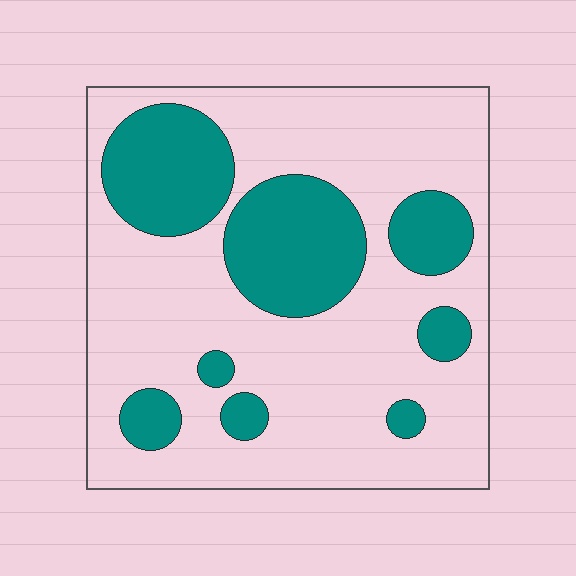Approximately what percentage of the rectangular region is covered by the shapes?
Approximately 30%.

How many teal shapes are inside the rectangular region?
8.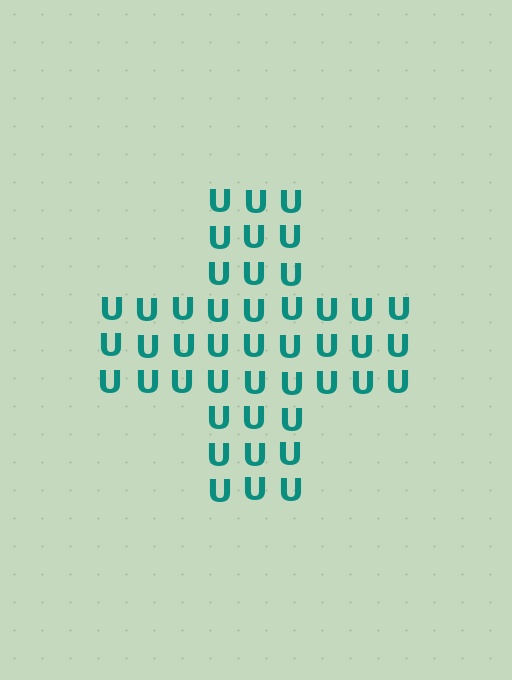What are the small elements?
The small elements are letter U's.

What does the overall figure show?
The overall figure shows a cross.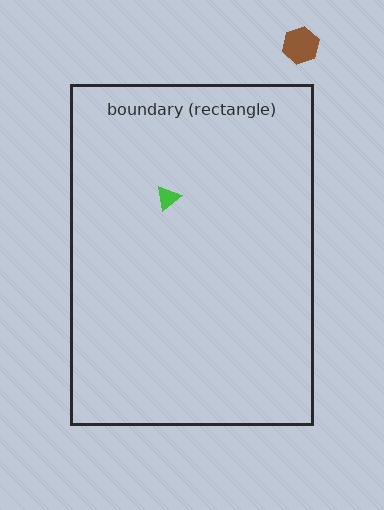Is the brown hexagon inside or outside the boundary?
Outside.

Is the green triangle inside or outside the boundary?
Inside.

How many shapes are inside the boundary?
1 inside, 1 outside.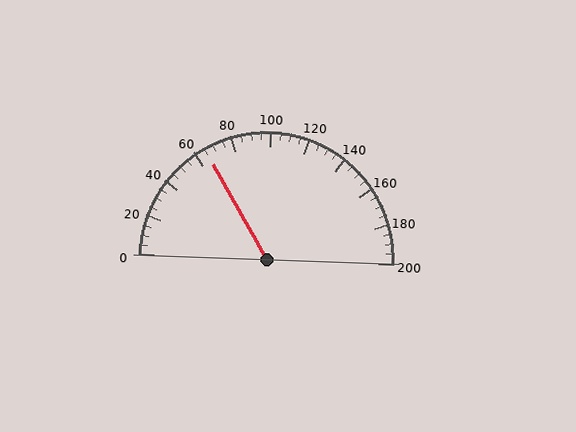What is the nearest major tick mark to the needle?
The nearest major tick mark is 60.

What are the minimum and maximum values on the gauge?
The gauge ranges from 0 to 200.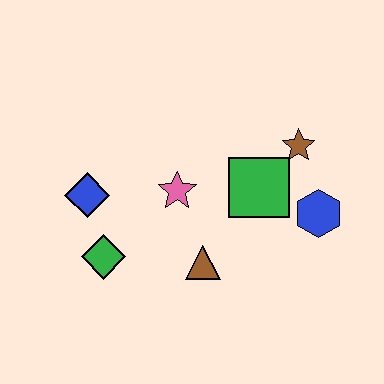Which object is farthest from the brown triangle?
The brown star is farthest from the brown triangle.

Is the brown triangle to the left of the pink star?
No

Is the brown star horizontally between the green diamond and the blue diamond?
No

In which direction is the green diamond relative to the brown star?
The green diamond is to the left of the brown star.